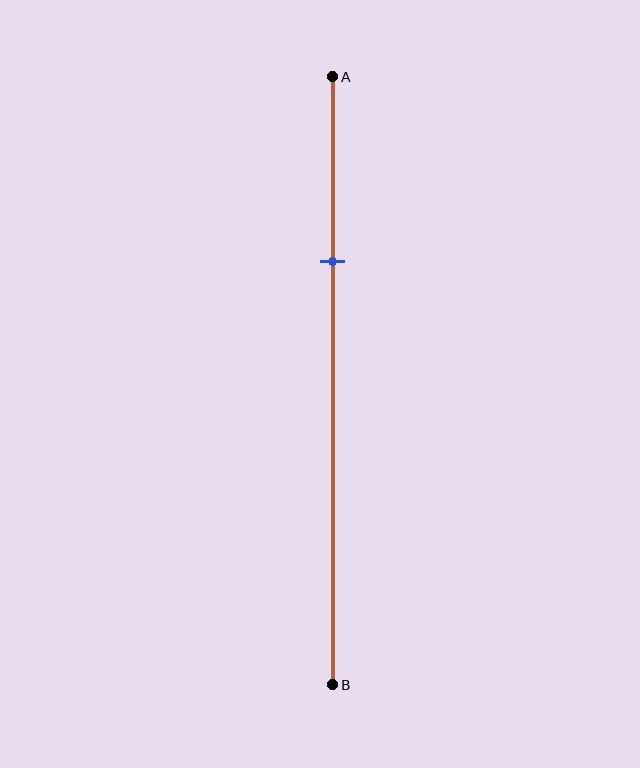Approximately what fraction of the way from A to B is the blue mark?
The blue mark is approximately 30% of the way from A to B.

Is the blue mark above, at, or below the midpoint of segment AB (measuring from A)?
The blue mark is above the midpoint of segment AB.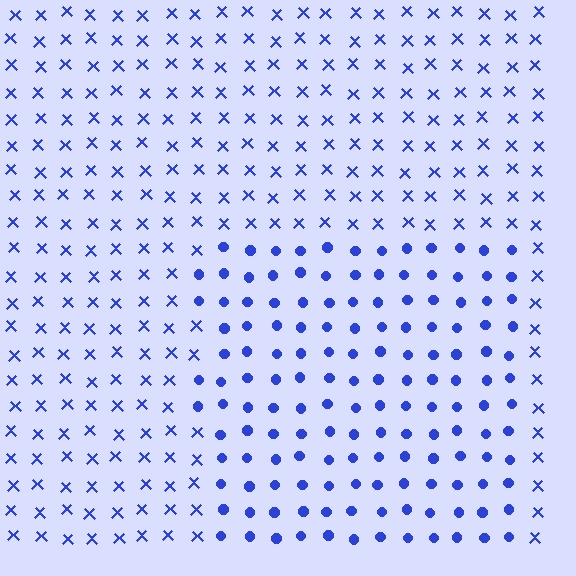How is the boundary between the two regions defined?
The boundary is defined by a change in element shape: circles inside vs. X marks outside. All elements share the same color and spacing.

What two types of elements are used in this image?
The image uses circles inside the rectangle region and X marks outside it.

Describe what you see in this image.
The image is filled with small blue elements arranged in a uniform grid. A rectangle-shaped region contains circles, while the surrounding area contains X marks. The boundary is defined purely by the change in element shape.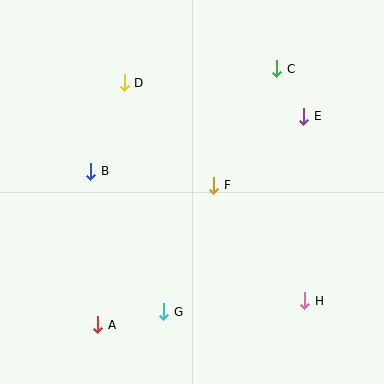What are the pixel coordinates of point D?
Point D is at (124, 83).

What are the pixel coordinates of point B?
Point B is at (91, 171).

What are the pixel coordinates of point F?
Point F is at (214, 185).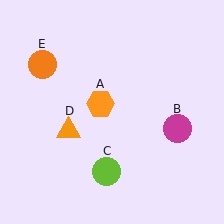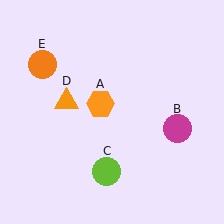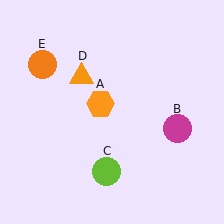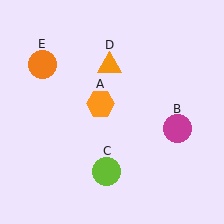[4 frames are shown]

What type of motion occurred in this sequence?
The orange triangle (object D) rotated clockwise around the center of the scene.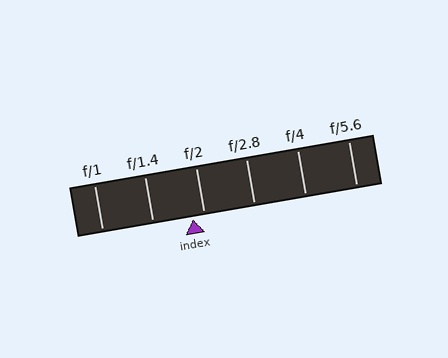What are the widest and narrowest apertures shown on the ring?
The widest aperture shown is f/1 and the narrowest is f/5.6.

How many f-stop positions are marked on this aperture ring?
There are 6 f-stop positions marked.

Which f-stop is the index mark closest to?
The index mark is closest to f/2.